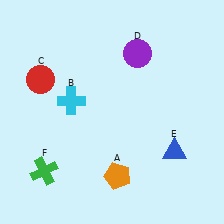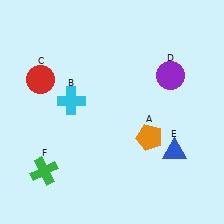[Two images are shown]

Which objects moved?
The objects that moved are: the orange pentagon (A), the purple circle (D).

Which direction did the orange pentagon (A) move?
The orange pentagon (A) moved up.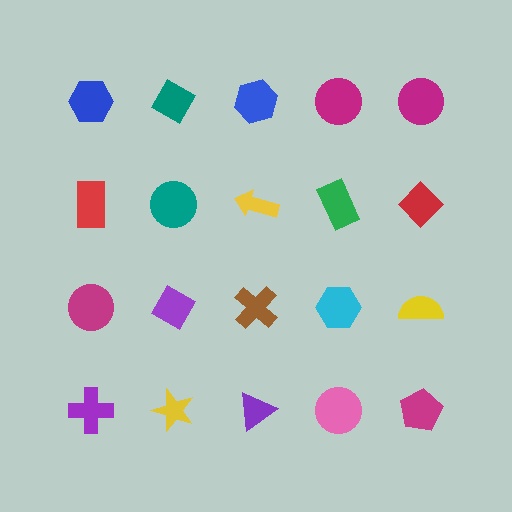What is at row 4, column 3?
A purple triangle.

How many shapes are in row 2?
5 shapes.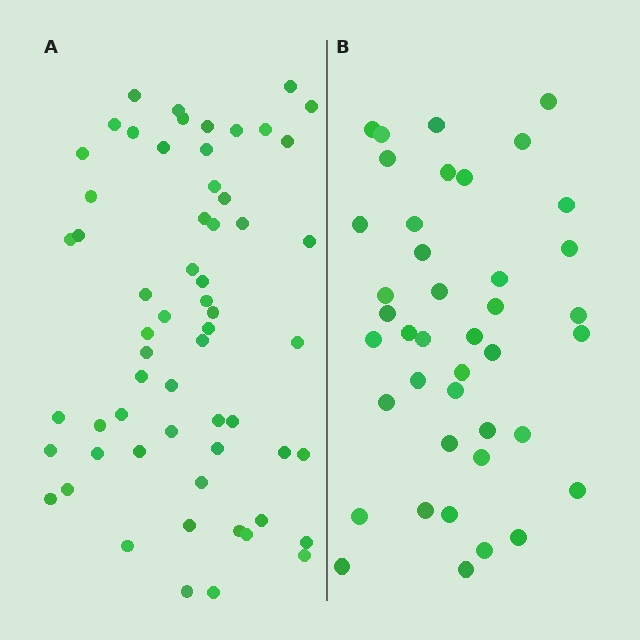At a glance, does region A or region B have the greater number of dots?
Region A (the left region) has more dots.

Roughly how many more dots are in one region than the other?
Region A has approximately 20 more dots than region B.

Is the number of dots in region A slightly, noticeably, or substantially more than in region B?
Region A has substantially more. The ratio is roughly 1.5 to 1.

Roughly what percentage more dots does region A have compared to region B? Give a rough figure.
About 45% more.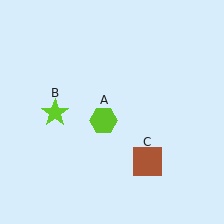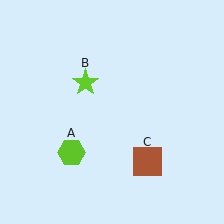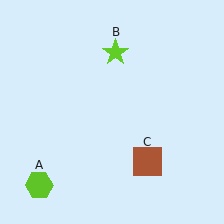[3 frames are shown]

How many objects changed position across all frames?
2 objects changed position: lime hexagon (object A), lime star (object B).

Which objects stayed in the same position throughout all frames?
Brown square (object C) remained stationary.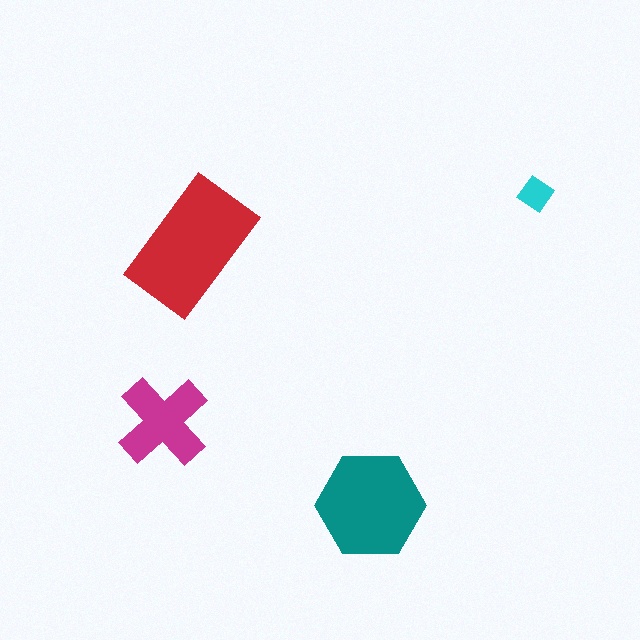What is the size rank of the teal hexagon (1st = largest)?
2nd.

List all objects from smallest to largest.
The cyan diamond, the magenta cross, the teal hexagon, the red rectangle.